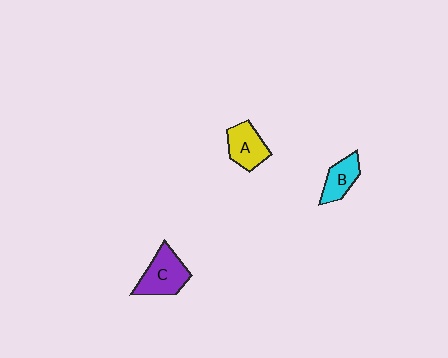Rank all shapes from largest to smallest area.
From largest to smallest: C (purple), A (yellow), B (cyan).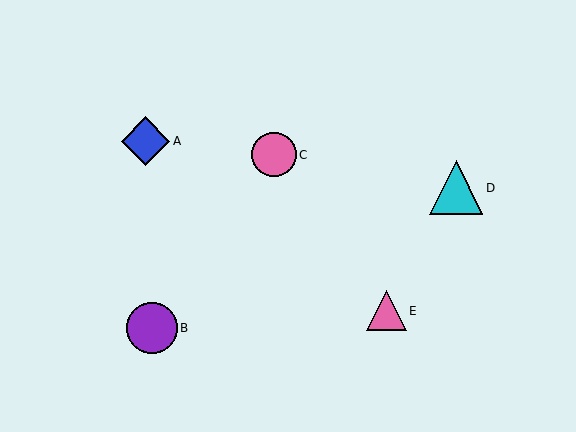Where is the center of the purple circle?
The center of the purple circle is at (152, 328).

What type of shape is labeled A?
Shape A is a blue diamond.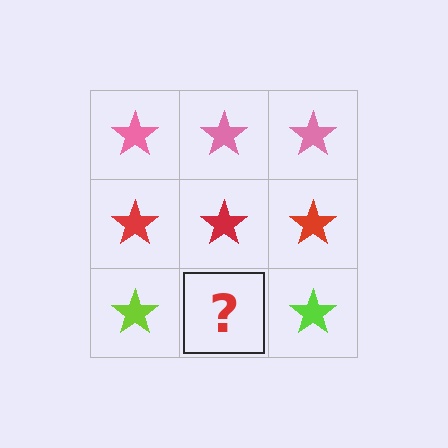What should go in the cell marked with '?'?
The missing cell should contain a lime star.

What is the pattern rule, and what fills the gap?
The rule is that each row has a consistent color. The gap should be filled with a lime star.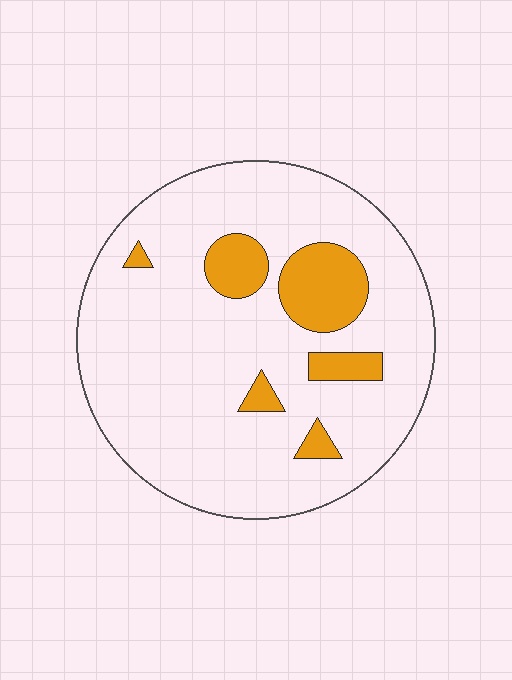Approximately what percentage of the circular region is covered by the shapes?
Approximately 15%.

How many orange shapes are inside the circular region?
6.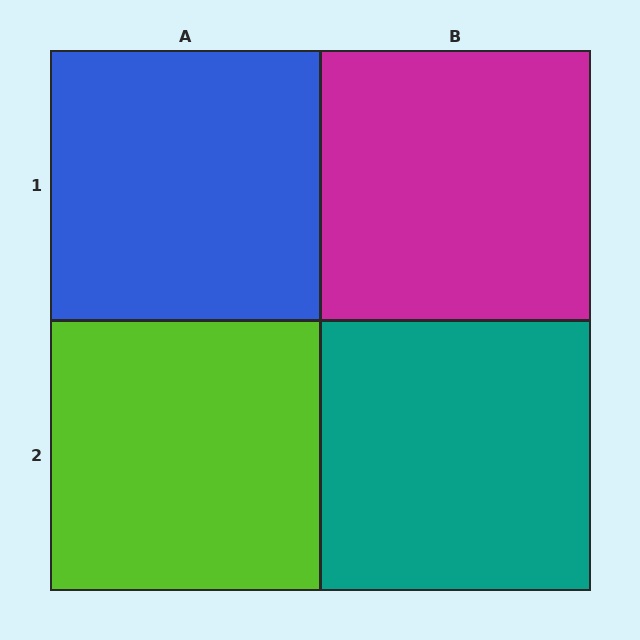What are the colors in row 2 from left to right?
Lime, teal.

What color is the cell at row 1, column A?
Blue.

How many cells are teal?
1 cell is teal.